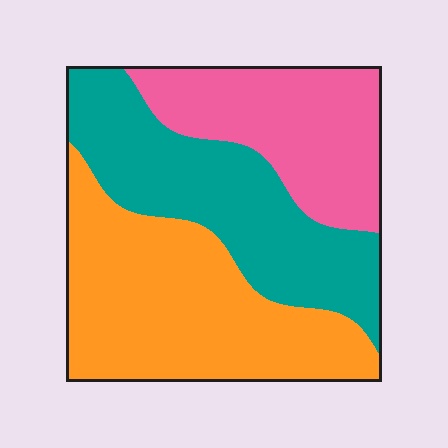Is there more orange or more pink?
Orange.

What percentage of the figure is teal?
Teal covers about 35% of the figure.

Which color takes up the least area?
Pink, at roughly 25%.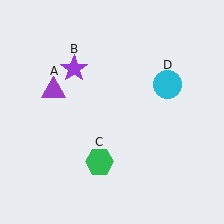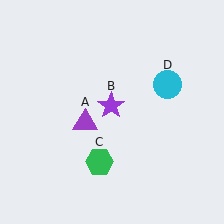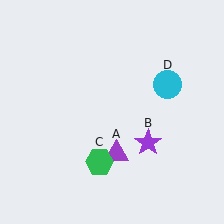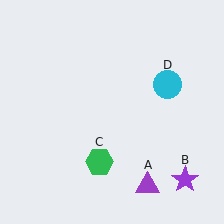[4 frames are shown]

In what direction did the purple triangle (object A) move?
The purple triangle (object A) moved down and to the right.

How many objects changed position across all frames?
2 objects changed position: purple triangle (object A), purple star (object B).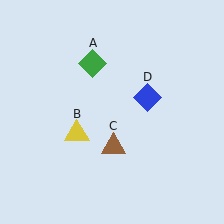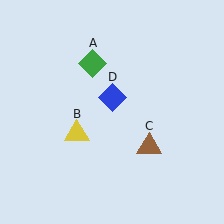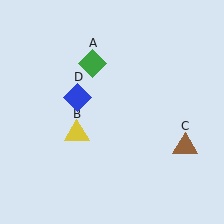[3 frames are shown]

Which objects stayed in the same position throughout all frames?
Green diamond (object A) and yellow triangle (object B) remained stationary.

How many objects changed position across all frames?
2 objects changed position: brown triangle (object C), blue diamond (object D).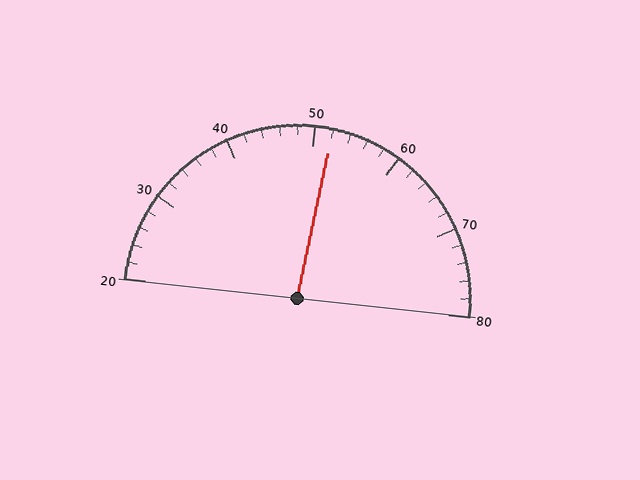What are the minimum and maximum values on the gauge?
The gauge ranges from 20 to 80.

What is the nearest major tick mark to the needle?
The nearest major tick mark is 50.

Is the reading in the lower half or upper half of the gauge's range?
The reading is in the upper half of the range (20 to 80).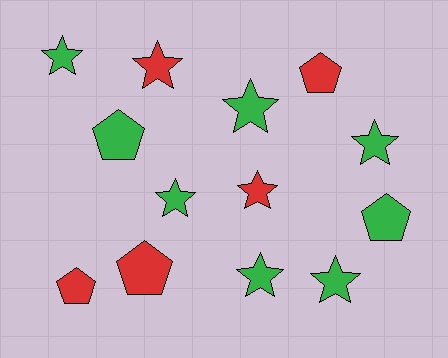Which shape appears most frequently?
Star, with 8 objects.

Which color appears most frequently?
Green, with 8 objects.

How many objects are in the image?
There are 13 objects.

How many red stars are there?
There are 2 red stars.